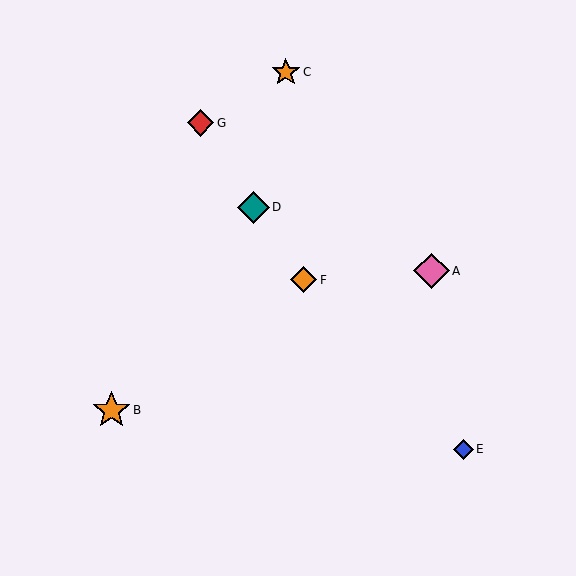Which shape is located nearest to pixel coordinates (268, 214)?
The teal diamond (labeled D) at (254, 207) is nearest to that location.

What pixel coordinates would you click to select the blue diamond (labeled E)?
Click at (463, 449) to select the blue diamond E.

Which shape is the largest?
The orange star (labeled B) is the largest.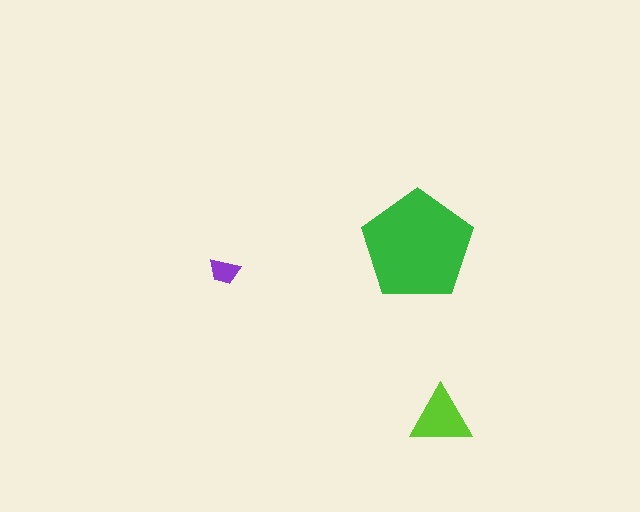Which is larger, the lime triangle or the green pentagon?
The green pentagon.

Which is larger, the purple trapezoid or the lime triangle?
The lime triangle.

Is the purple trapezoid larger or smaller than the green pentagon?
Smaller.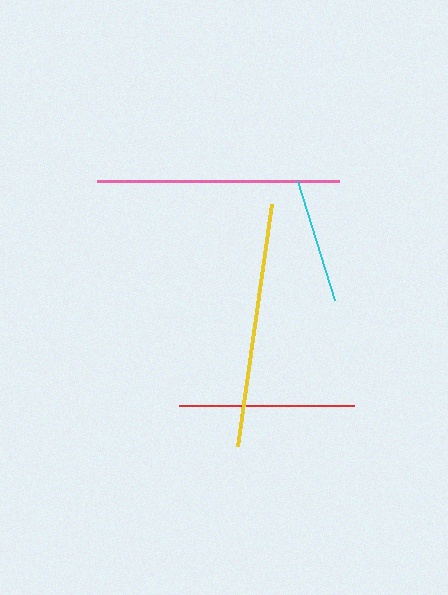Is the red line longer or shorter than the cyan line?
The red line is longer than the cyan line.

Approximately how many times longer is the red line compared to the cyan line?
The red line is approximately 1.4 times the length of the cyan line.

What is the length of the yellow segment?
The yellow segment is approximately 245 pixels long.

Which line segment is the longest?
The yellow line is the longest at approximately 245 pixels.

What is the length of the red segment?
The red segment is approximately 175 pixels long.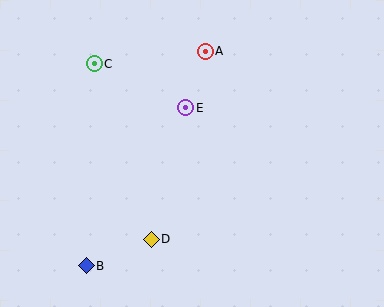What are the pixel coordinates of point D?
Point D is at (151, 239).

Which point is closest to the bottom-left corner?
Point B is closest to the bottom-left corner.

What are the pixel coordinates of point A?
Point A is at (205, 51).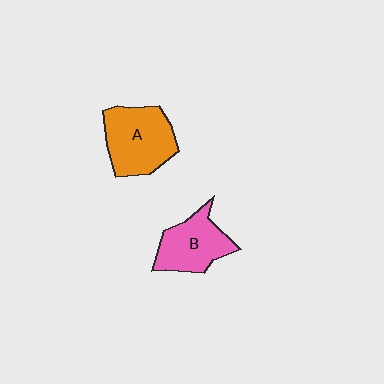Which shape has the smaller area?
Shape B (pink).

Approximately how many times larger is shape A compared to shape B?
Approximately 1.2 times.